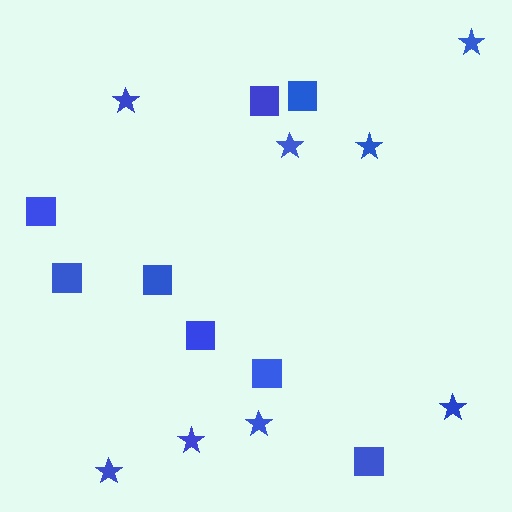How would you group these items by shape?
There are 2 groups: one group of squares (8) and one group of stars (8).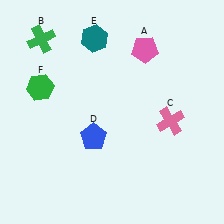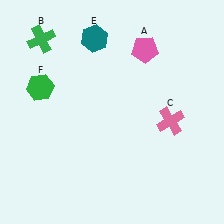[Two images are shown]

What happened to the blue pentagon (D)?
The blue pentagon (D) was removed in Image 2. It was in the bottom-left area of Image 1.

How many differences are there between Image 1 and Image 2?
There is 1 difference between the two images.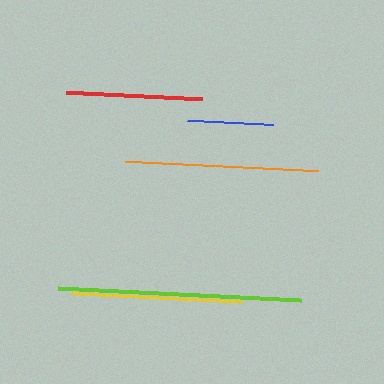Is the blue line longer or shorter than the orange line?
The orange line is longer than the blue line.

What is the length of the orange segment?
The orange segment is approximately 193 pixels long.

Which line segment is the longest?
The lime line is the longest at approximately 243 pixels.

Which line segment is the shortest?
The blue line is the shortest at approximately 86 pixels.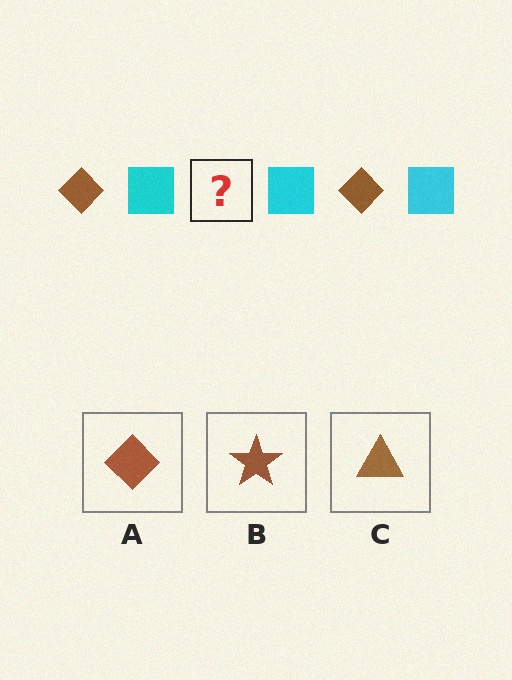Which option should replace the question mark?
Option A.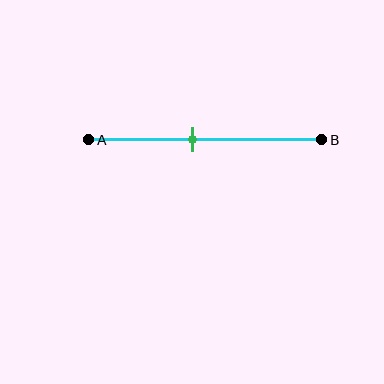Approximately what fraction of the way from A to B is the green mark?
The green mark is approximately 45% of the way from A to B.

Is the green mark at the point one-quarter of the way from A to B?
No, the mark is at about 45% from A, not at the 25% one-quarter point.